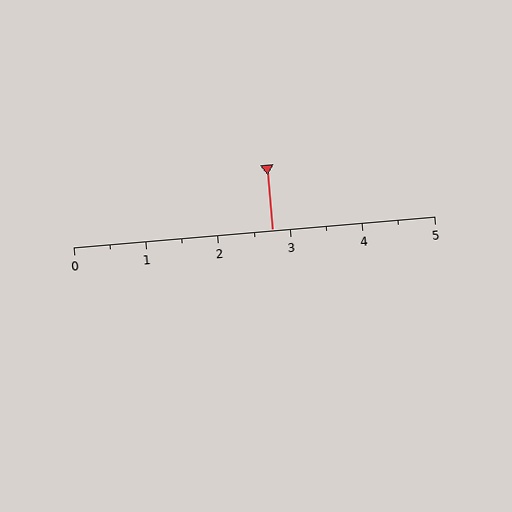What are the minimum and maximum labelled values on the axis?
The axis runs from 0 to 5.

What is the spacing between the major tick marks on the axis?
The major ticks are spaced 1 apart.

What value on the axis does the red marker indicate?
The marker indicates approximately 2.8.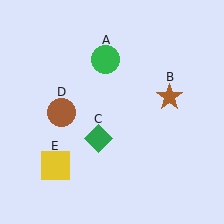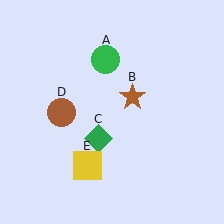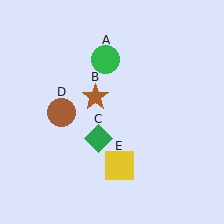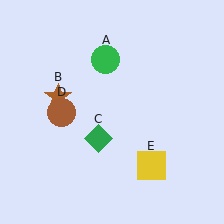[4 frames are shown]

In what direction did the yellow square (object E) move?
The yellow square (object E) moved right.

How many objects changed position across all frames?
2 objects changed position: brown star (object B), yellow square (object E).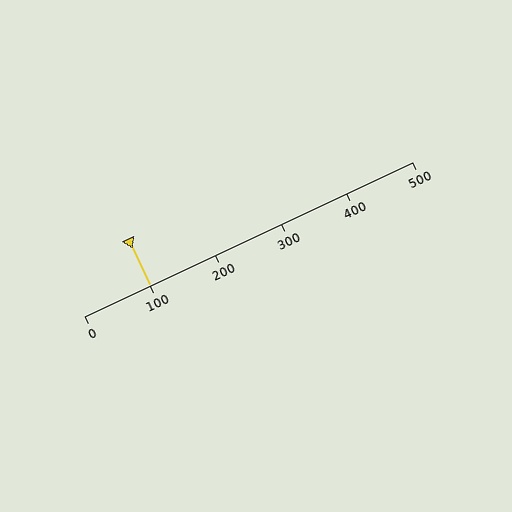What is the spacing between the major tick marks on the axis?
The major ticks are spaced 100 apart.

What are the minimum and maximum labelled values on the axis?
The axis runs from 0 to 500.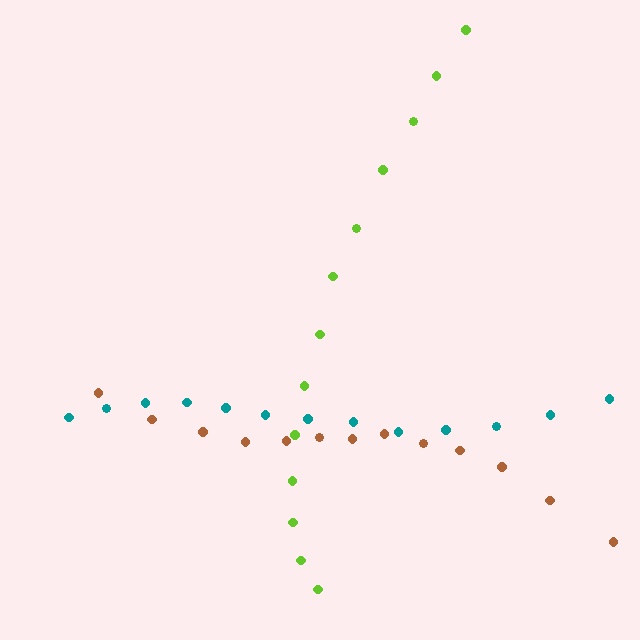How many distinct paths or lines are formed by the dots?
There are 3 distinct paths.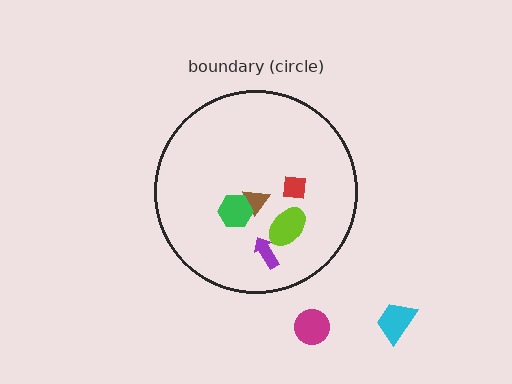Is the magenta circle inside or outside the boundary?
Outside.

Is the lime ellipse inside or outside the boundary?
Inside.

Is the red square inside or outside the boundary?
Inside.